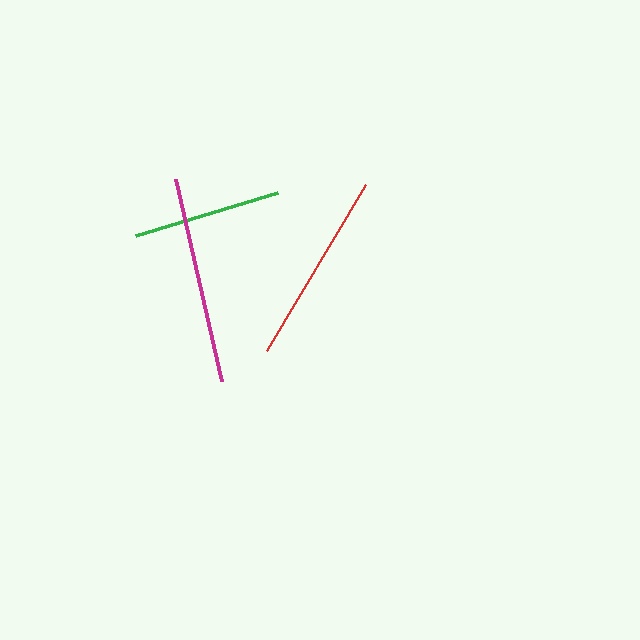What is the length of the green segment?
The green segment is approximately 148 pixels long.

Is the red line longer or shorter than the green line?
The red line is longer than the green line.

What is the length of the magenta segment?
The magenta segment is approximately 208 pixels long.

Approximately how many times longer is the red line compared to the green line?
The red line is approximately 1.3 times the length of the green line.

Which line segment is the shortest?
The green line is the shortest at approximately 148 pixels.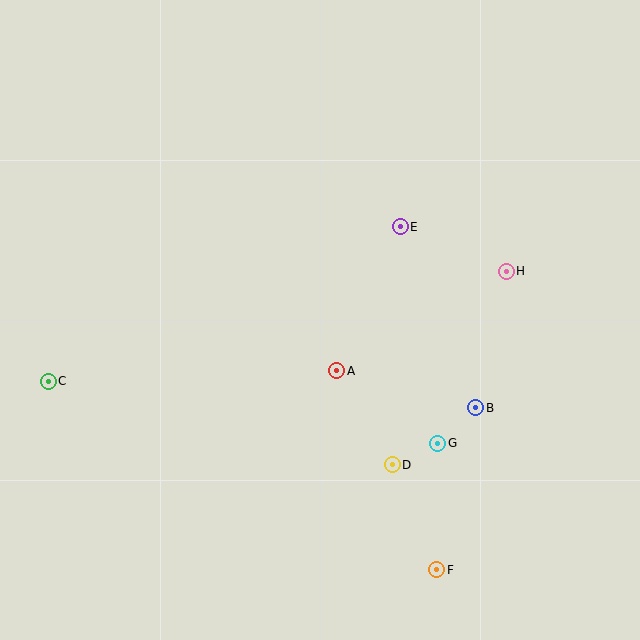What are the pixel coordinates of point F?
Point F is at (437, 570).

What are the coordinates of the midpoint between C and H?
The midpoint between C and H is at (277, 326).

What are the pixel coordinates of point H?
Point H is at (506, 271).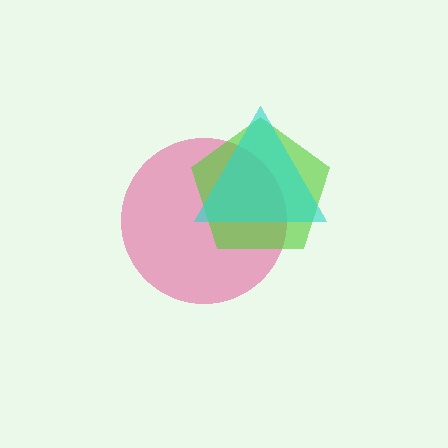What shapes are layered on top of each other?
The layered shapes are: a pink circle, a lime pentagon, a cyan triangle.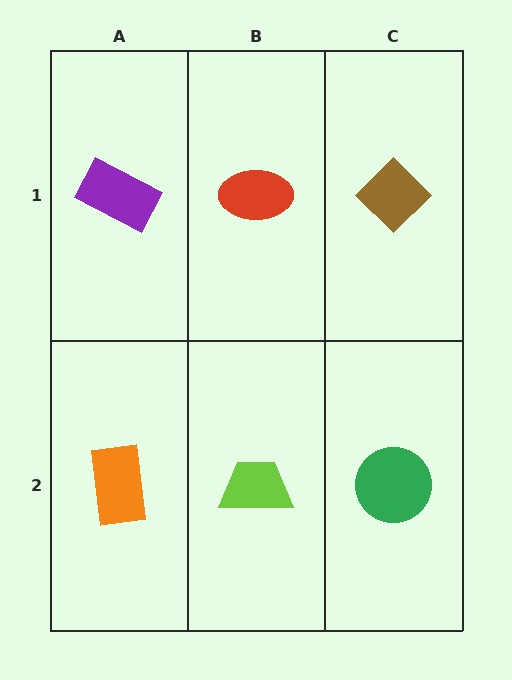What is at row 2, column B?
A lime trapezoid.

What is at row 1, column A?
A purple rectangle.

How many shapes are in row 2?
3 shapes.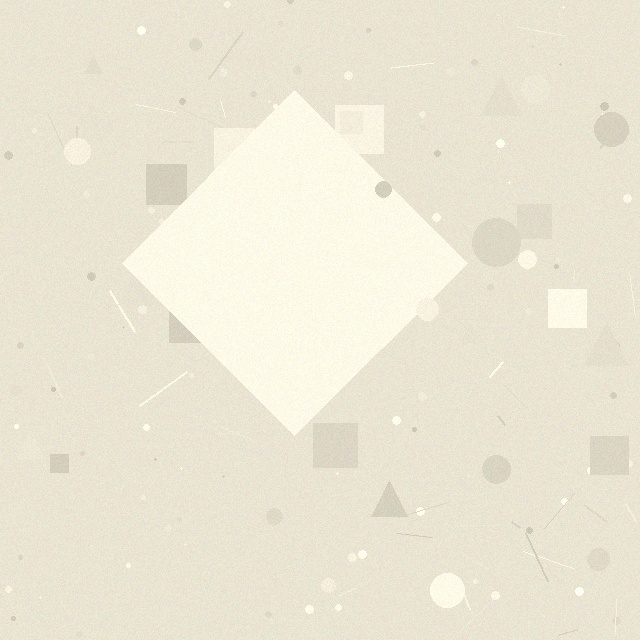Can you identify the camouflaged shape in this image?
The camouflaged shape is a diamond.